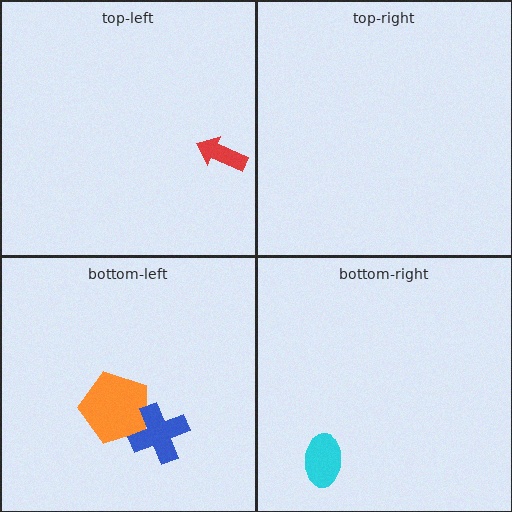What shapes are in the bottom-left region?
The orange pentagon, the blue cross.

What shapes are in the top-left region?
The red arrow.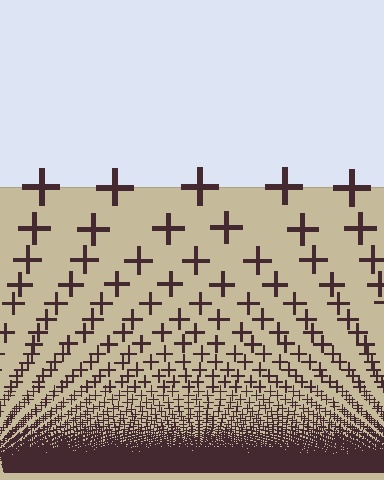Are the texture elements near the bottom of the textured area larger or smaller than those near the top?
Smaller. The gradient is inverted — elements near the bottom are smaller and denser.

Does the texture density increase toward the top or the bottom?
Density increases toward the bottom.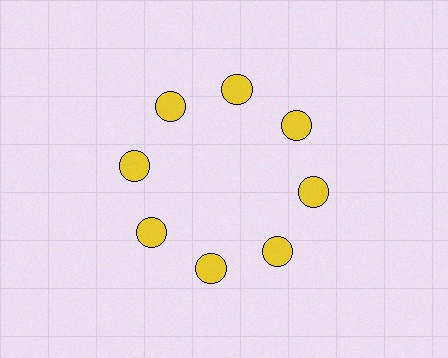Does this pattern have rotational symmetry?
Yes, this pattern has 8-fold rotational symmetry. It looks the same after rotating 45 degrees around the center.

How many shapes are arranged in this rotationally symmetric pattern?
There are 8 shapes, arranged in 8 groups of 1.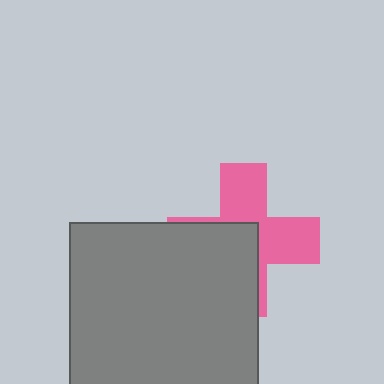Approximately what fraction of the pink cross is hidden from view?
Roughly 49% of the pink cross is hidden behind the gray square.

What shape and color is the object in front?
The object in front is a gray square.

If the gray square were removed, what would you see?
You would see the complete pink cross.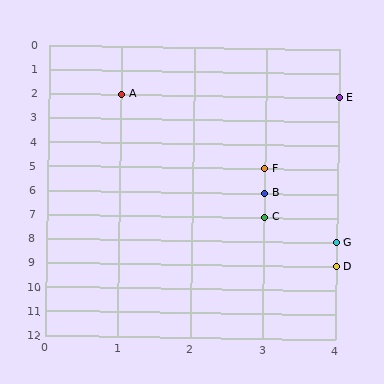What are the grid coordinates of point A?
Point A is at grid coordinates (1, 2).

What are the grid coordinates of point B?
Point B is at grid coordinates (3, 6).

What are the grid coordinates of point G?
Point G is at grid coordinates (4, 8).